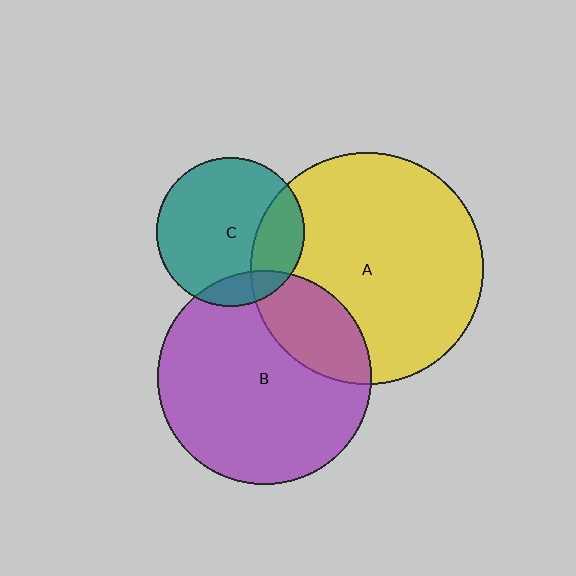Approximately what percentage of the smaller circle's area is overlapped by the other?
Approximately 25%.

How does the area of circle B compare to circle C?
Approximately 2.1 times.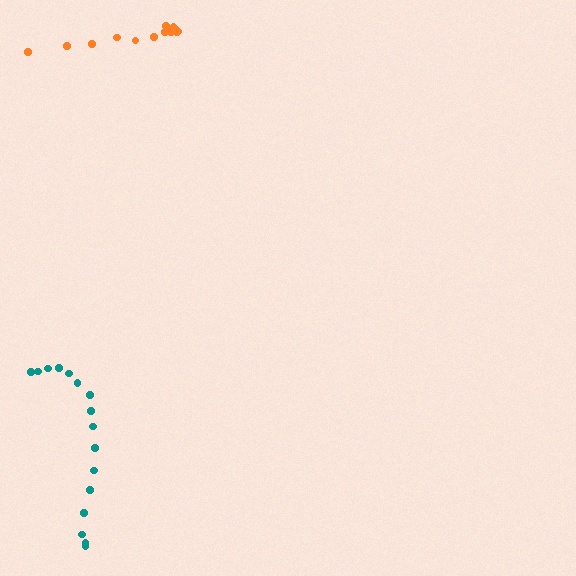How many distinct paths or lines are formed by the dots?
There are 2 distinct paths.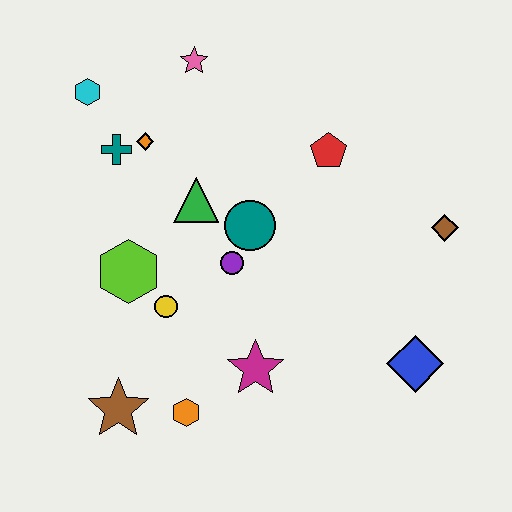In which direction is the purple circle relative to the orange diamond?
The purple circle is below the orange diamond.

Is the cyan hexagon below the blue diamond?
No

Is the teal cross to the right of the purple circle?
No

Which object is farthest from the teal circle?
The brown star is farthest from the teal circle.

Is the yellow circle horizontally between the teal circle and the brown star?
Yes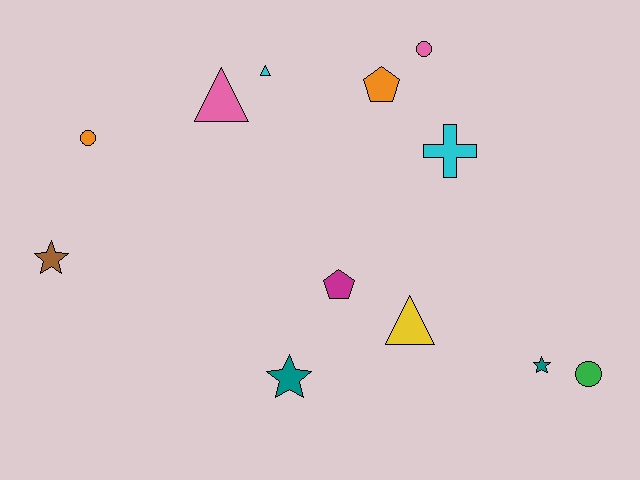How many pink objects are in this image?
There are 2 pink objects.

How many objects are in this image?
There are 12 objects.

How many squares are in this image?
There are no squares.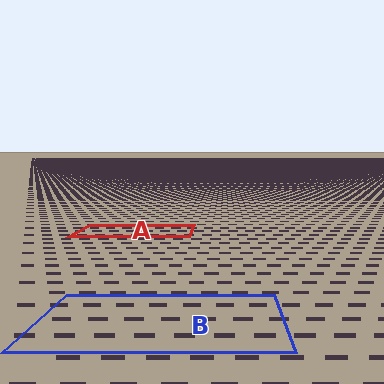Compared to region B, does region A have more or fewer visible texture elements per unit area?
Region A has more texture elements per unit area — they are packed more densely because it is farther away.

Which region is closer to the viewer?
Region B is closer. The texture elements there are larger and more spread out.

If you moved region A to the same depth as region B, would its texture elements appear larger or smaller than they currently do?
They would appear larger. At a closer depth, the same texture elements are projected at a bigger on-screen size.